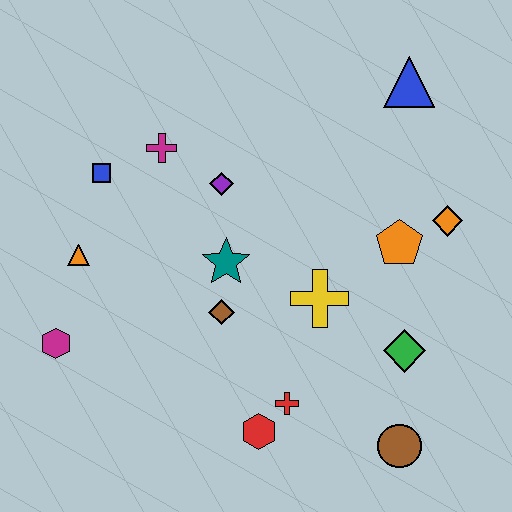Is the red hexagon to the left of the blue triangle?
Yes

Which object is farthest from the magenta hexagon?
The blue triangle is farthest from the magenta hexagon.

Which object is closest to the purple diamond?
The magenta cross is closest to the purple diamond.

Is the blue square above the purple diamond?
Yes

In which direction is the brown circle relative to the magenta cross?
The brown circle is below the magenta cross.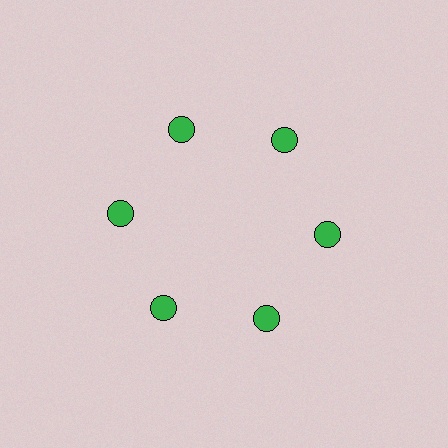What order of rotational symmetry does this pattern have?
This pattern has 6-fold rotational symmetry.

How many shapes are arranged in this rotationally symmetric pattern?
There are 6 shapes, arranged in 6 groups of 1.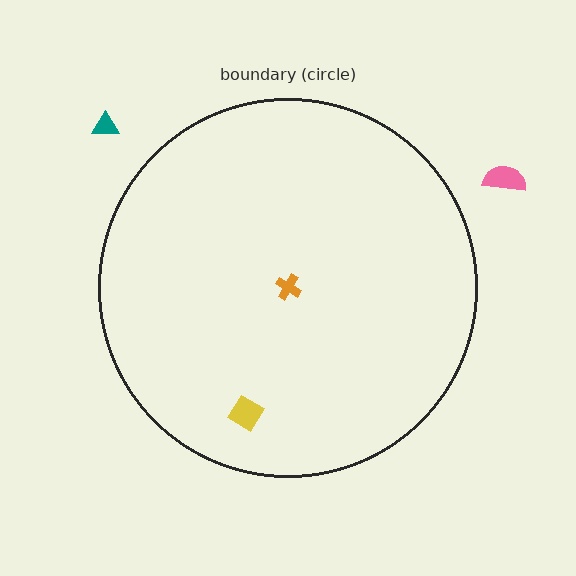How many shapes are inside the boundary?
2 inside, 2 outside.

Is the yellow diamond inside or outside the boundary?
Inside.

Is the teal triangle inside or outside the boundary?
Outside.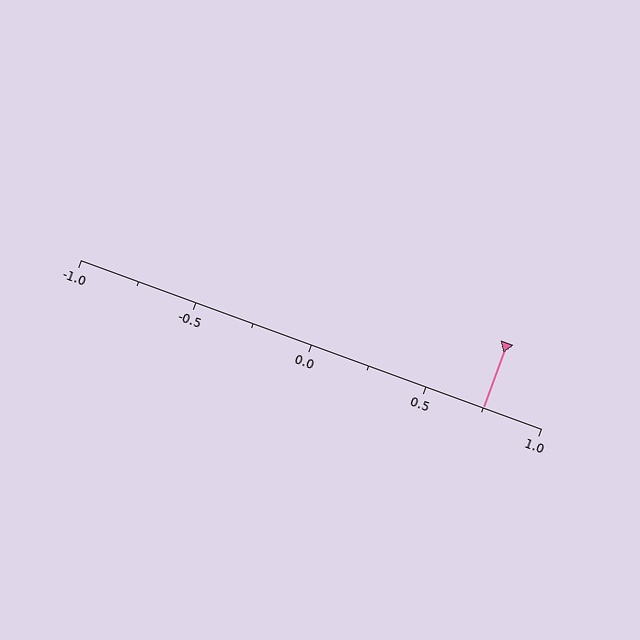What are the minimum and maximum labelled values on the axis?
The axis runs from -1.0 to 1.0.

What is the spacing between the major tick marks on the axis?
The major ticks are spaced 0.5 apart.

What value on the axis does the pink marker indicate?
The marker indicates approximately 0.75.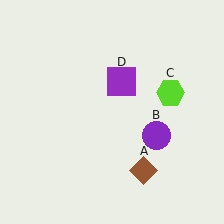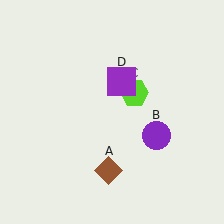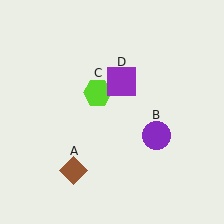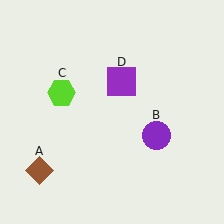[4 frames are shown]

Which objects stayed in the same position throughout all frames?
Purple circle (object B) and purple square (object D) remained stationary.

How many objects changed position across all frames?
2 objects changed position: brown diamond (object A), lime hexagon (object C).